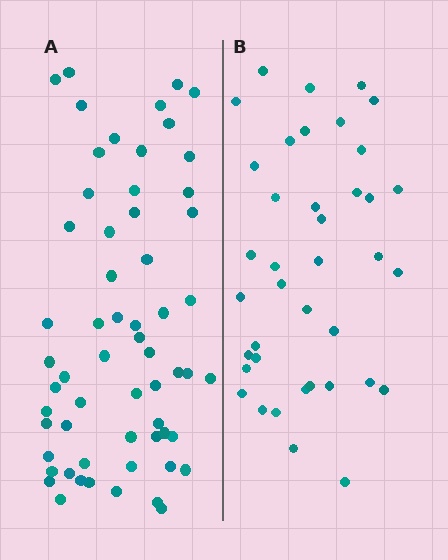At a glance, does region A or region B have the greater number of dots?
Region A (the left region) has more dots.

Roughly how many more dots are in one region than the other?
Region A has approximately 20 more dots than region B.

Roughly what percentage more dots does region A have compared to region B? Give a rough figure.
About 55% more.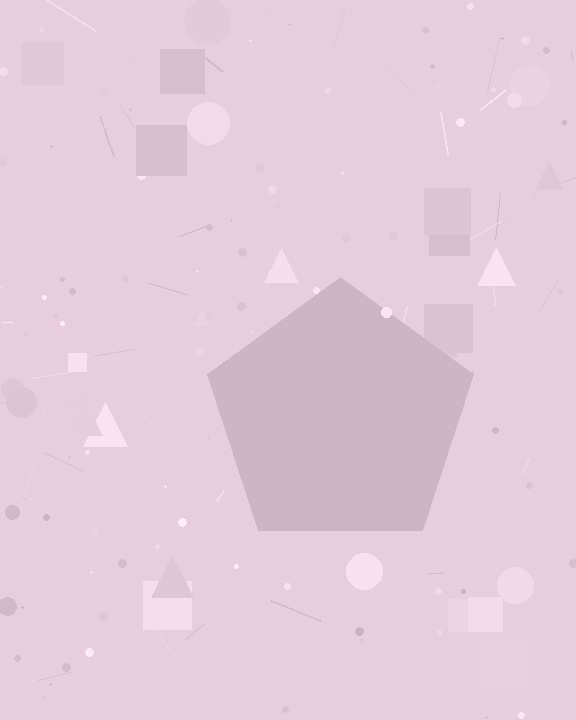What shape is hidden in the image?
A pentagon is hidden in the image.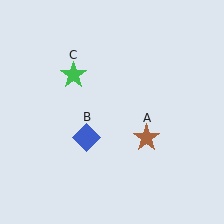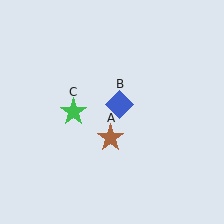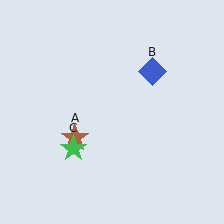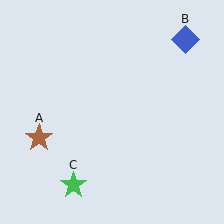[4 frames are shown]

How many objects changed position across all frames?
3 objects changed position: brown star (object A), blue diamond (object B), green star (object C).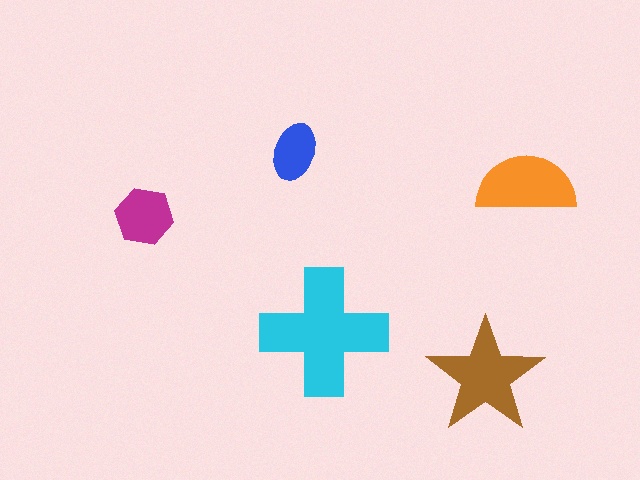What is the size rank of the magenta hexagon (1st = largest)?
4th.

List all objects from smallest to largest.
The blue ellipse, the magenta hexagon, the orange semicircle, the brown star, the cyan cross.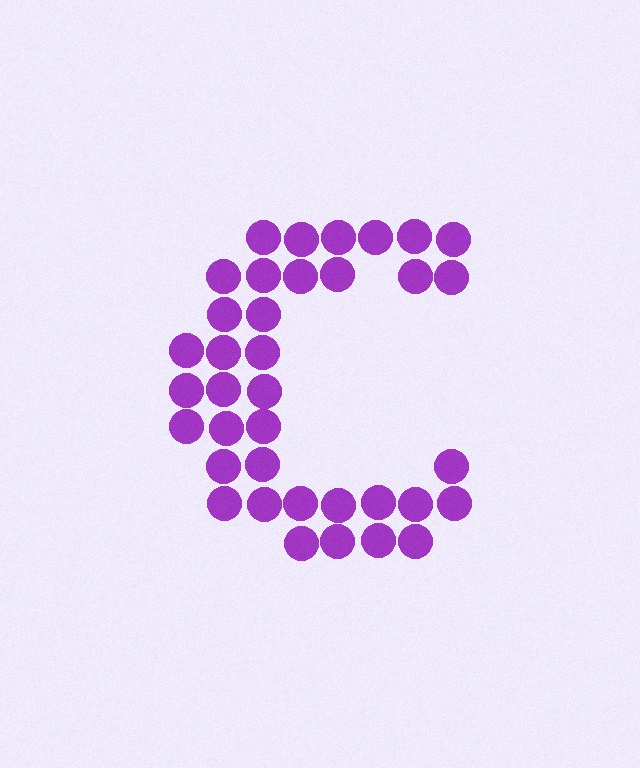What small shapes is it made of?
It is made of small circles.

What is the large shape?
The large shape is the letter C.